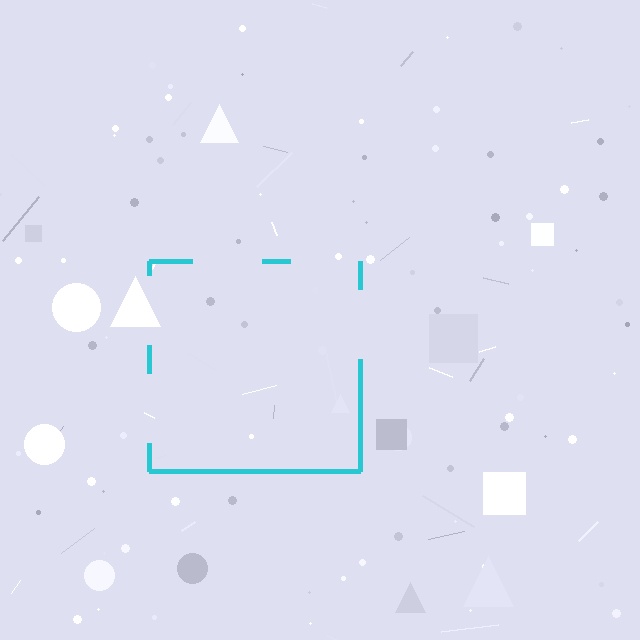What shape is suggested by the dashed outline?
The dashed outline suggests a square.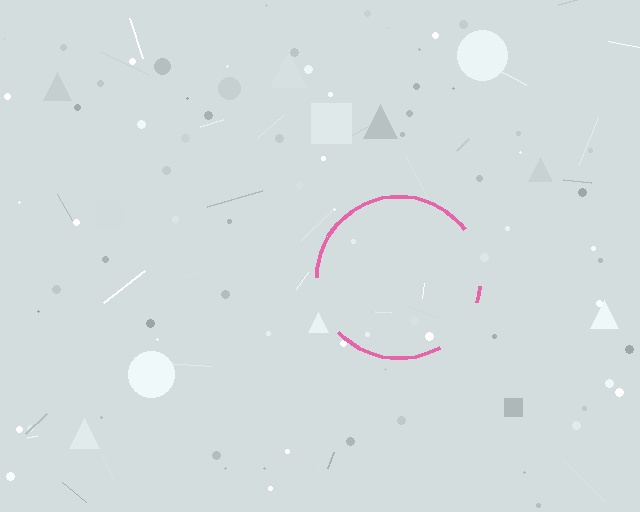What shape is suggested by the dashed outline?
The dashed outline suggests a circle.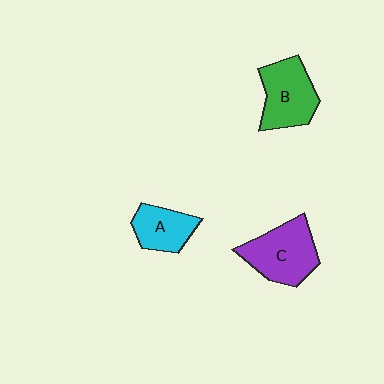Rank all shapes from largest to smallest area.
From largest to smallest: C (purple), B (green), A (cyan).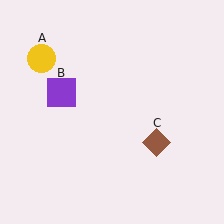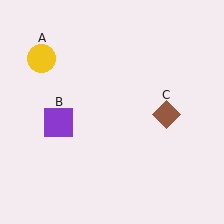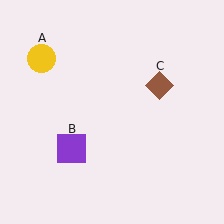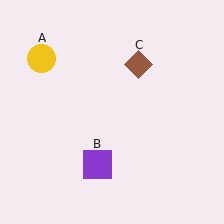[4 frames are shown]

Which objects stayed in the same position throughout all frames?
Yellow circle (object A) remained stationary.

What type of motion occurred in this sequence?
The purple square (object B), brown diamond (object C) rotated counterclockwise around the center of the scene.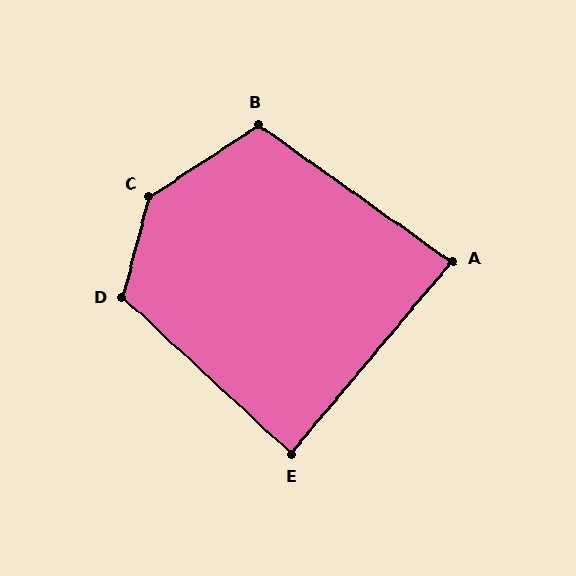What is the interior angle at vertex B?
Approximately 111 degrees (obtuse).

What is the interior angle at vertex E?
Approximately 87 degrees (approximately right).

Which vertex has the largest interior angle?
C, at approximately 138 degrees.